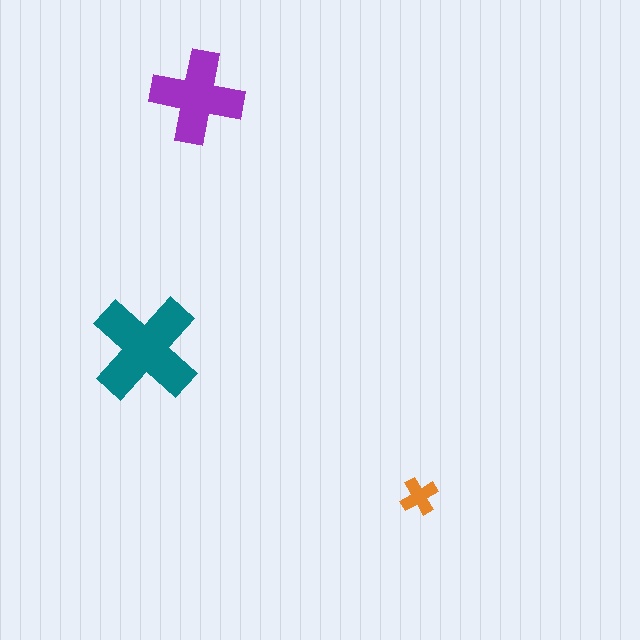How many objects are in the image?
There are 3 objects in the image.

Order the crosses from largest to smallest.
the teal one, the purple one, the orange one.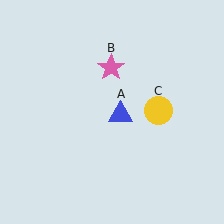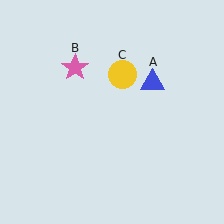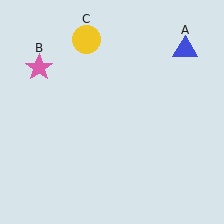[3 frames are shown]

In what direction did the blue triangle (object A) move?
The blue triangle (object A) moved up and to the right.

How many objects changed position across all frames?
3 objects changed position: blue triangle (object A), pink star (object B), yellow circle (object C).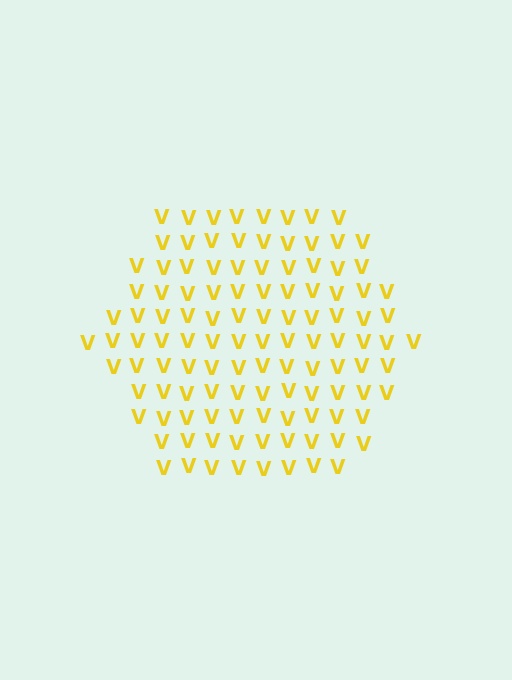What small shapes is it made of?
It is made of small letter V's.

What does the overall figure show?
The overall figure shows a hexagon.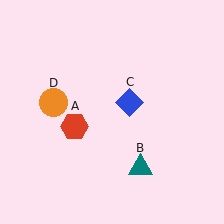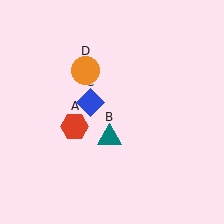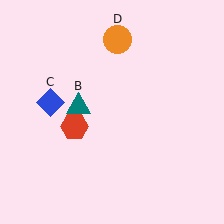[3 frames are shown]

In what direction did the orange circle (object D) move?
The orange circle (object D) moved up and to the right.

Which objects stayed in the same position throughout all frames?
Red hexagon (object A) remained stationary.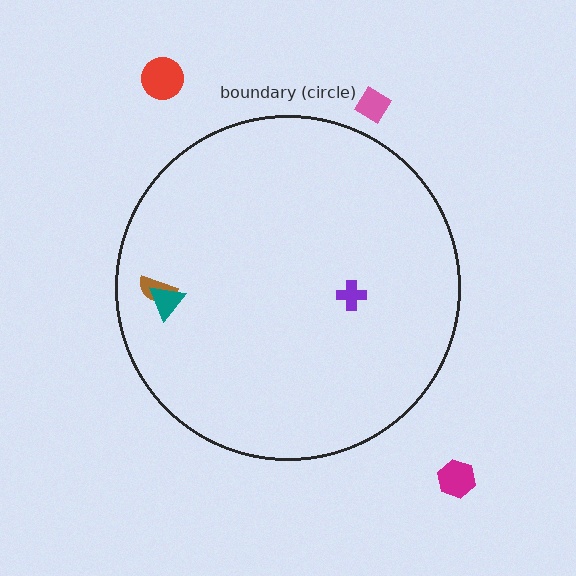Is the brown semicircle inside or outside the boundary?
Inside.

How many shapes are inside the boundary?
3 inside, 3 outside.